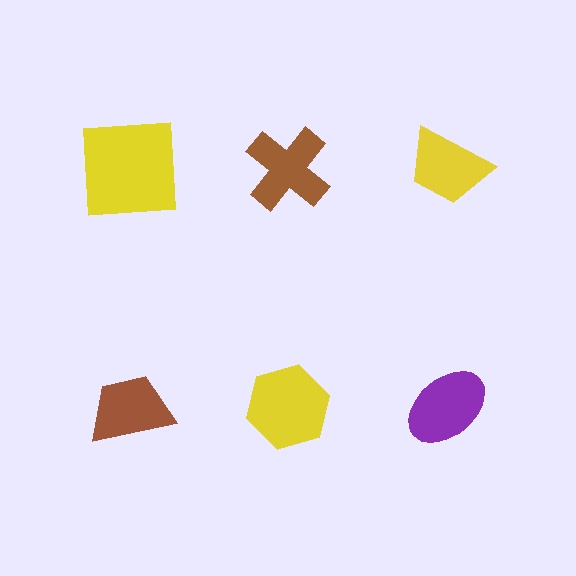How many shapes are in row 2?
3 shapes.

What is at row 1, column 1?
A yellow square.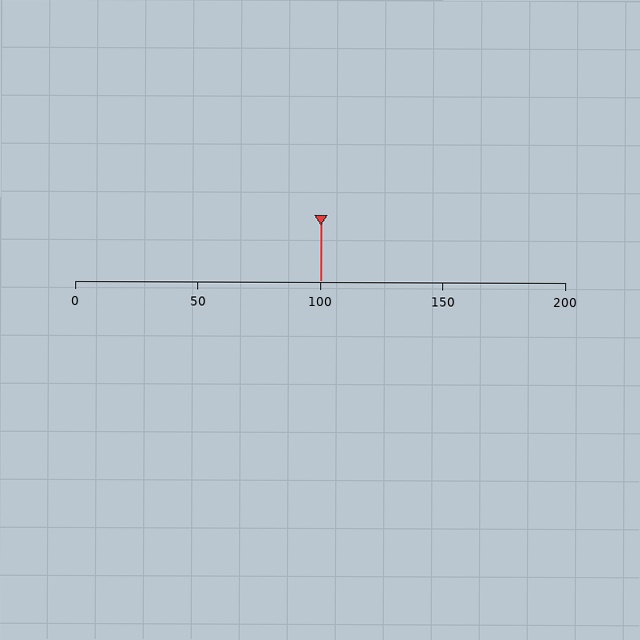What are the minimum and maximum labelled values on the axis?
The axis runs from 0 to 200.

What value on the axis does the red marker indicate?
The marker indicates approximately 100.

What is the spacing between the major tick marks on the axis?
The major ticks are spaced 50 apart.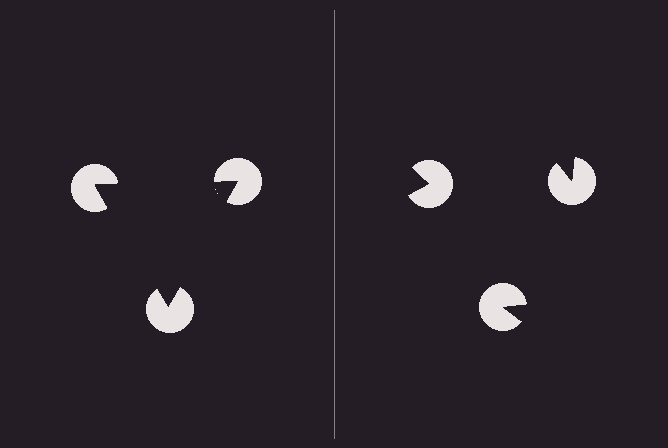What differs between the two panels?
The pac-man discs are positioned identically on both sides; only the wedge orientations differ. On the left they align to a triangle; on the right they are misaligned.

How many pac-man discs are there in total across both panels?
6 — 3 on each side.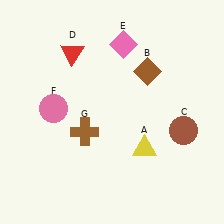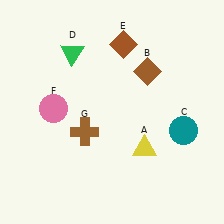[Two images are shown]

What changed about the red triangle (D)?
In Image 1, D is red. In Image 2, it changed to green.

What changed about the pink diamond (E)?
In Image 1, E is pink. In Image 2, it changed to brown.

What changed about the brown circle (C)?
In Image 1, C is brown. In Image 2, it changed to teal.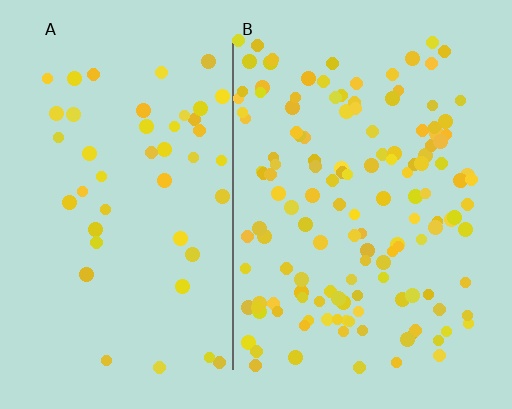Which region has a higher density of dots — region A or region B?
B (the right).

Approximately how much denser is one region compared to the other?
Approximately 3.0× — region B over region A.